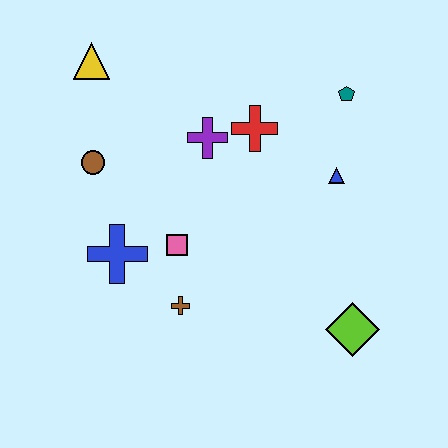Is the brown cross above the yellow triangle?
No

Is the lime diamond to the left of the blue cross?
No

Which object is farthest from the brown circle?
The lime diamond is farthest from the brown circle.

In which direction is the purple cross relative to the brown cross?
The purple cross is above the brown cross.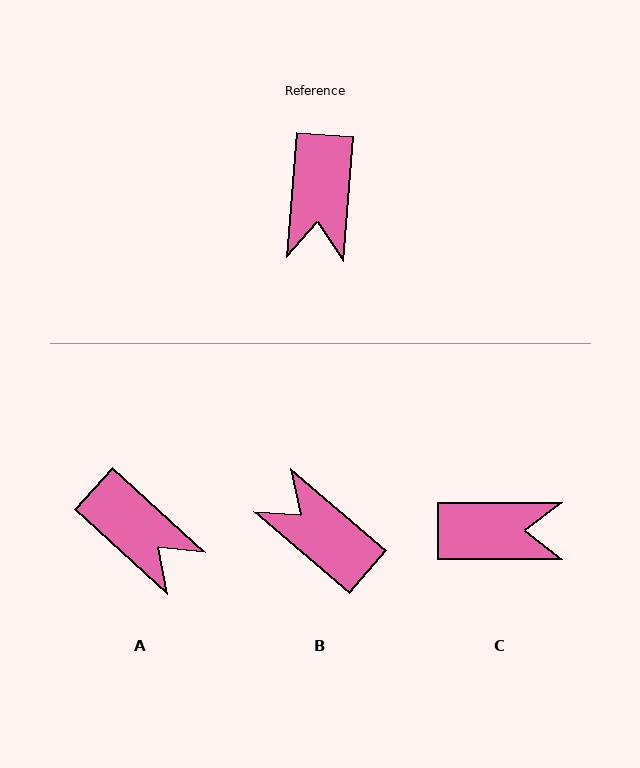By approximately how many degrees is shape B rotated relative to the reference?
Approximately 126 degrees clockwise.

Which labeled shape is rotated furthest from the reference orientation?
B, about 126 degrees away.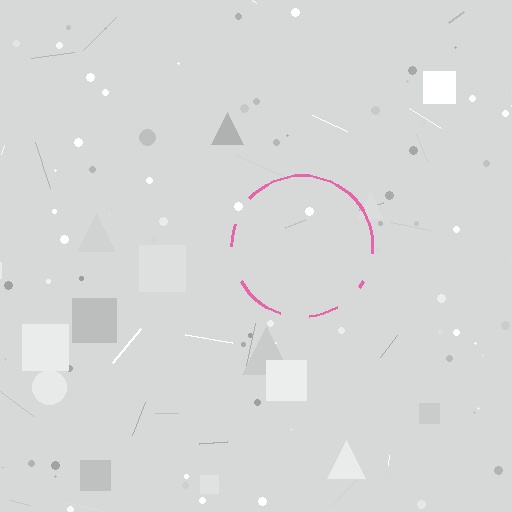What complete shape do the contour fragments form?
The contour fragments form a circle.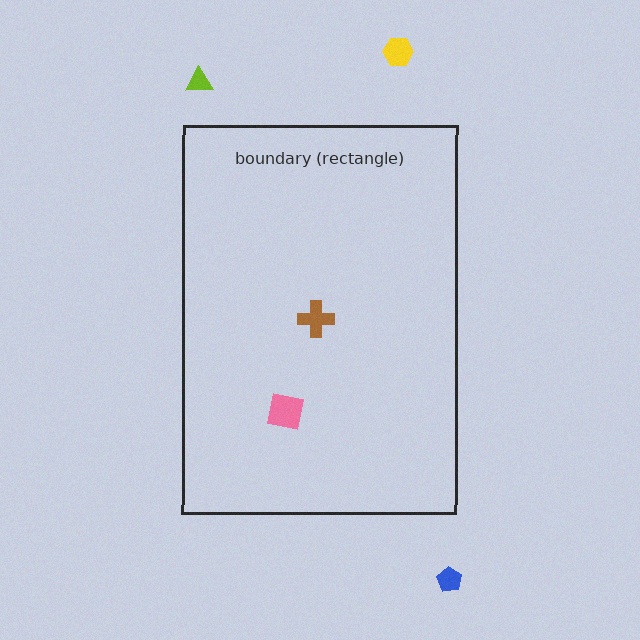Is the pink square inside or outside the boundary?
Inside.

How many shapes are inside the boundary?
2 inside, 3 outside.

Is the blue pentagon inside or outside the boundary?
Outside.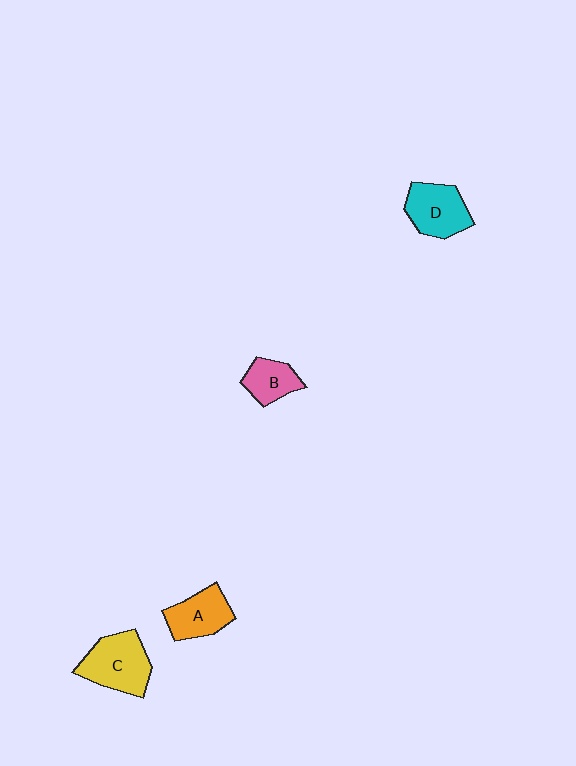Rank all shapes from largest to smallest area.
From largest to smallest: C (yellow), D (cyan), A (orange), B (pink).